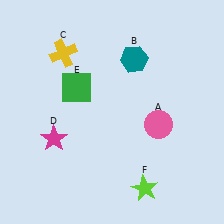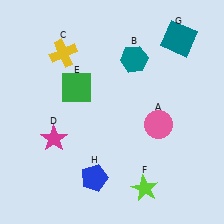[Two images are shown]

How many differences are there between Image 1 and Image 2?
There are 2 differences between the two images.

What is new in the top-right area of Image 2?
A teal square (G) was added in the top-right area of Image 2.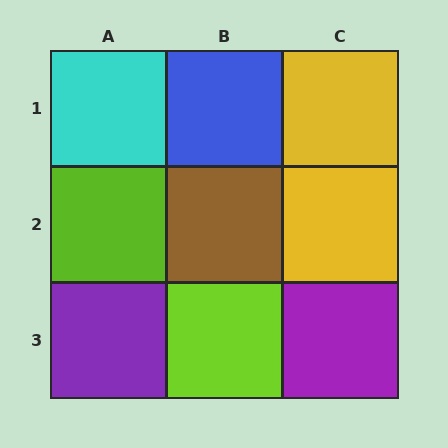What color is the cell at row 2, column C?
Yellow.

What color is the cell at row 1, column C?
Yellow.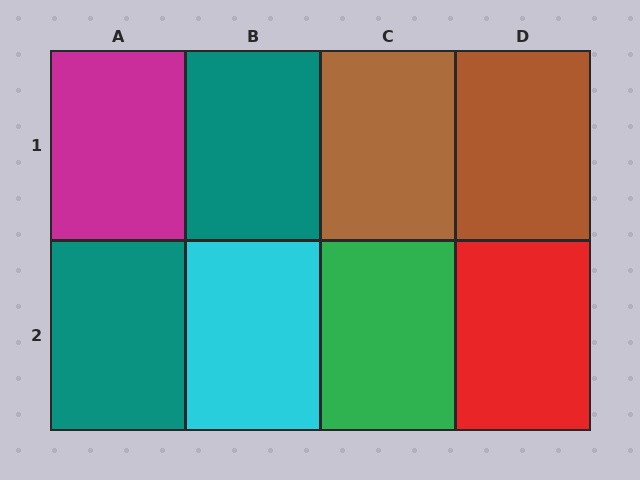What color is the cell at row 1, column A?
Magenta.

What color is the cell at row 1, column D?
Brown.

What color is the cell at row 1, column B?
Teal.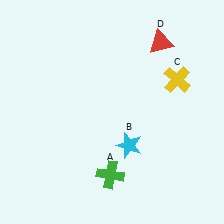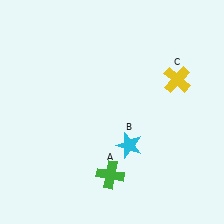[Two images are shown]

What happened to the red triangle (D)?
The red triangle (D) was removed in Image 2. It was in the top-right area of Image 1.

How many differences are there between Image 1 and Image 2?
There is 1 difference between the two images.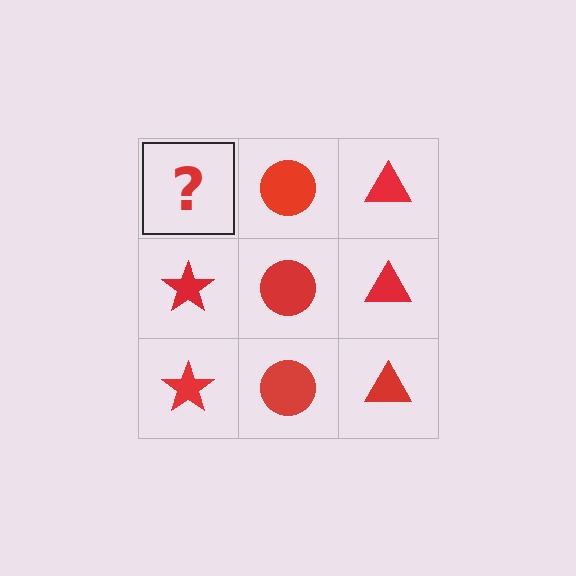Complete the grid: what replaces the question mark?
The question mark should be replaced with a red star.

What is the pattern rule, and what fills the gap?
The rule is that each column has a consistent shape. The gap should be filled with a red star.